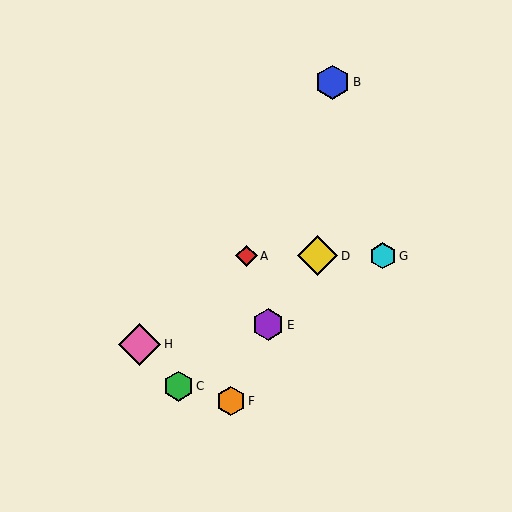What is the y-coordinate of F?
Object F is at y≈401.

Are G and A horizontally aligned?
Yes, both are at y≈256.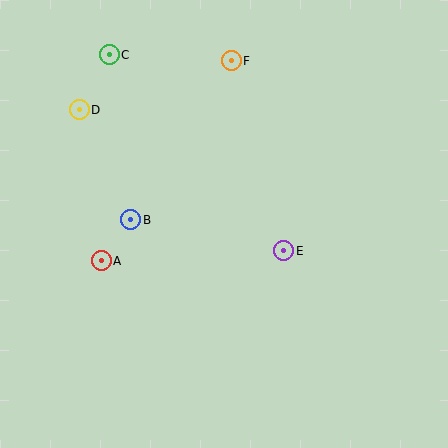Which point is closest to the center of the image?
Point E at (283, 251) is closest to the center.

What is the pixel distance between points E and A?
The distance between E and A is 183 pixels.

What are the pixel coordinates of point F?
Point F is at (231, 61).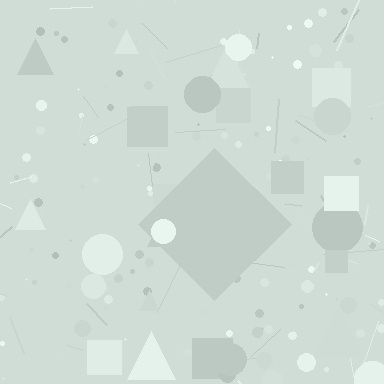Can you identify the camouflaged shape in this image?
The camouflaged shape is a diamond.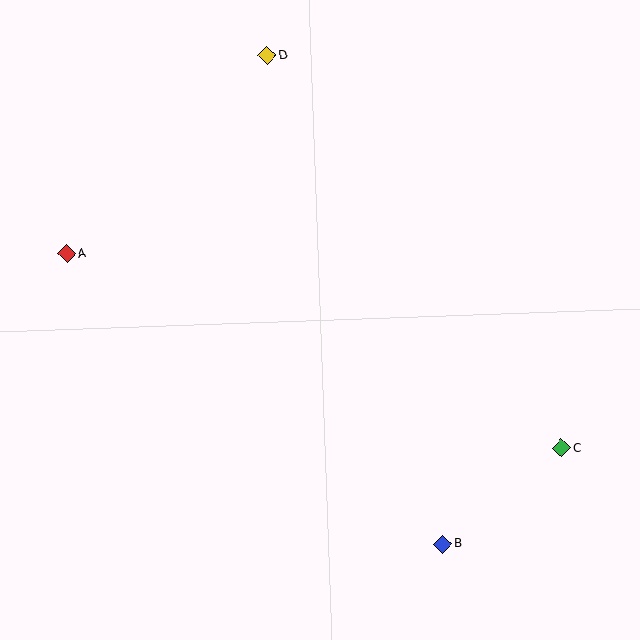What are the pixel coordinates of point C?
Point C is at (561, 448).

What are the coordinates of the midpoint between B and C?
The midpoint between B and C is at (502, 496).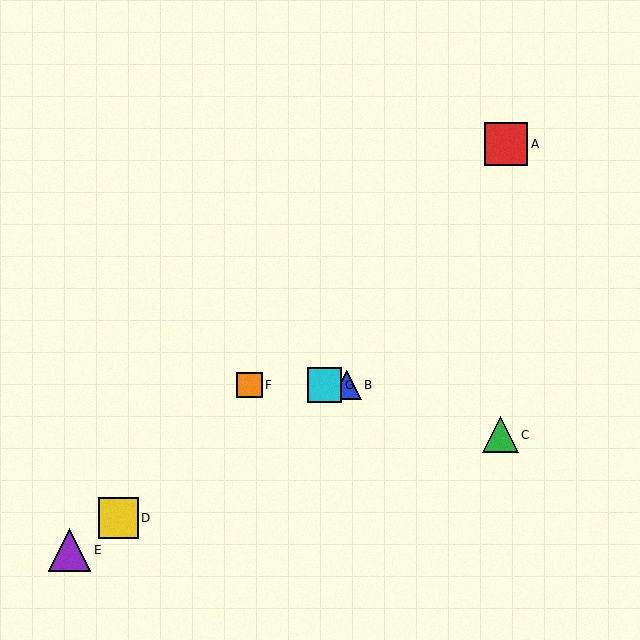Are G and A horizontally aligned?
No, G is at y≈385 and A is at y≈144.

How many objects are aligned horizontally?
3 objects (B, F, G) are aligned horizontally.